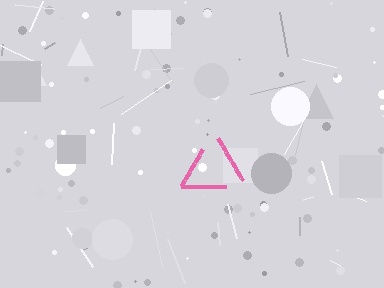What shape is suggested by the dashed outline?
The dashed outline suggests a triangle.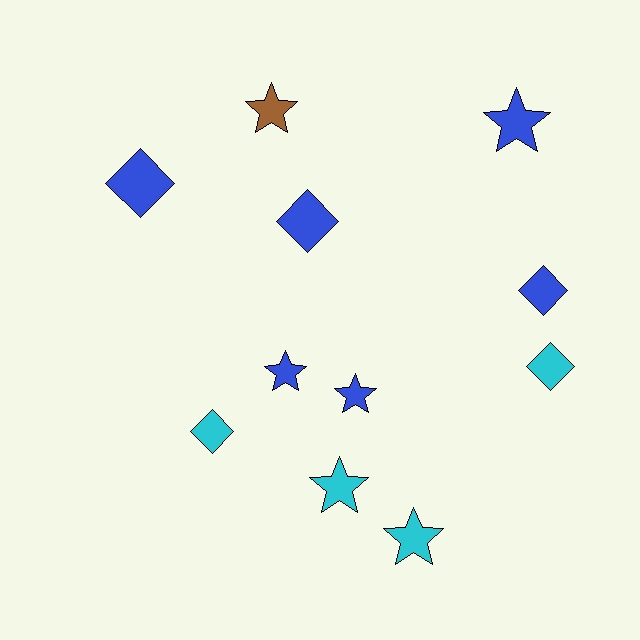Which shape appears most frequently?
Star, with 6 objects.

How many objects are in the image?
There are 11 objects.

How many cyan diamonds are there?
There are 2 cyan diamonds.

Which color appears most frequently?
Blue, with 6 objects.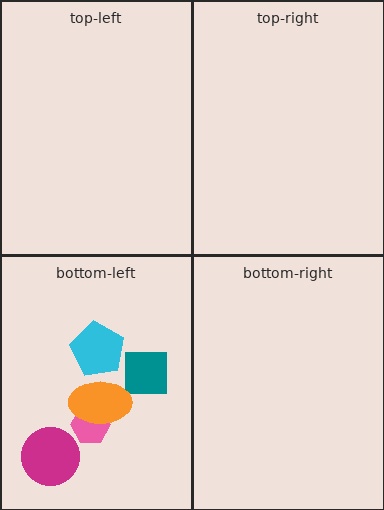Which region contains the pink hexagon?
The bottom-left region.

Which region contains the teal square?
The bottom-left region.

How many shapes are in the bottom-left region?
5.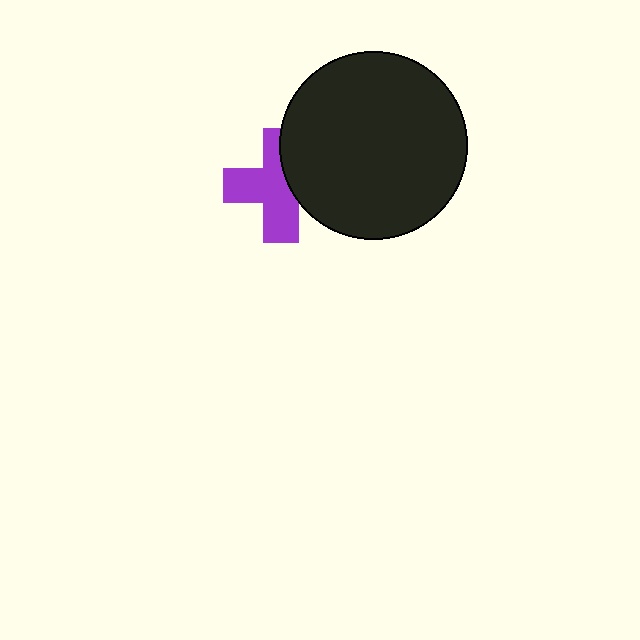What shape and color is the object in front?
The object in front is a black circle.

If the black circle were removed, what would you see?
You would see the complete purple cross.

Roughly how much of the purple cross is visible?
About half of it is visible (roughly 63%).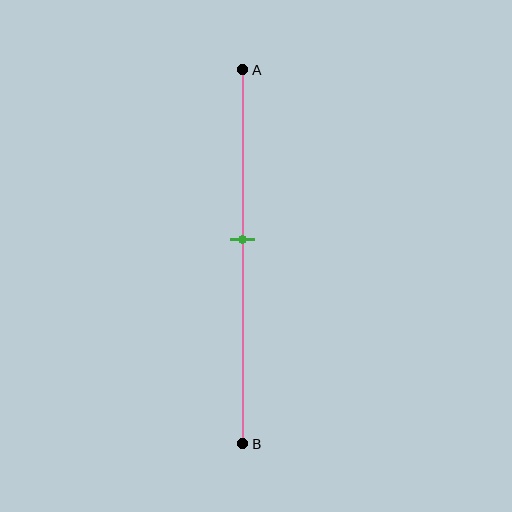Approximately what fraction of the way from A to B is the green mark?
The green mark is approximately 45% of the way from A to B.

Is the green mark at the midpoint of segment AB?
No, the mark is at about 45% from A, not at the 50% midpoint.